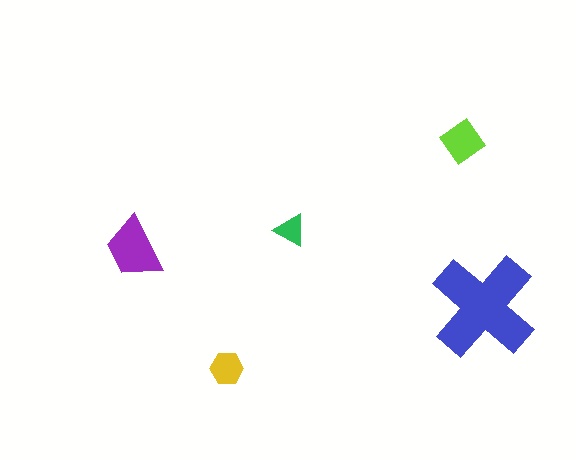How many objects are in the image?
There are 5 objects in the image.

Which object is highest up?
The lime diamond is topmost.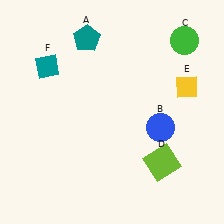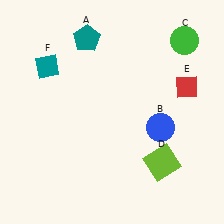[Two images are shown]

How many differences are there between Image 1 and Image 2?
There is 1 difference between the two images.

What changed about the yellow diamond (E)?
In Image 1, E is yellow. In Image 2, it changed to red.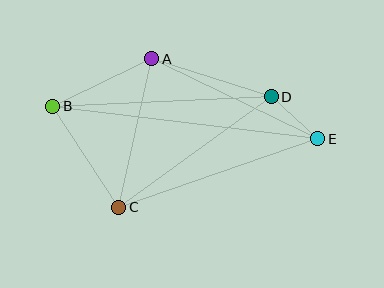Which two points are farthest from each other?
Points B and E are farthest from each other.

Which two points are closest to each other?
Points D and E are closest to each other.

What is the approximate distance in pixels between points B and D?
The distance between B and D is approximately 219 pixels.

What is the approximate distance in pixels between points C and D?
The distance between C and D is approximately 188 pixels.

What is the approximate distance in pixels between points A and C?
The distance between A and C is approximately 152 pixels.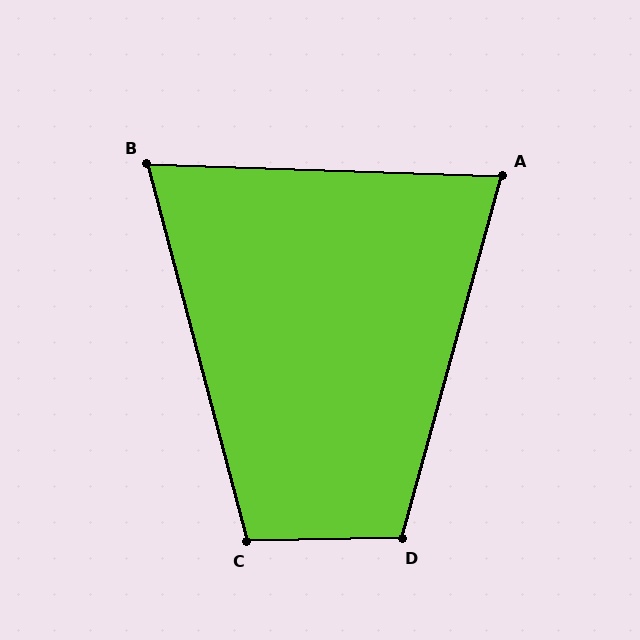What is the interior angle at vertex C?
Approximately 104 degrees (obtuse).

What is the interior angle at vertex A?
Approximately 76 degrees (acute).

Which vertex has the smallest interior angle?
B, at approximately 73 degrees.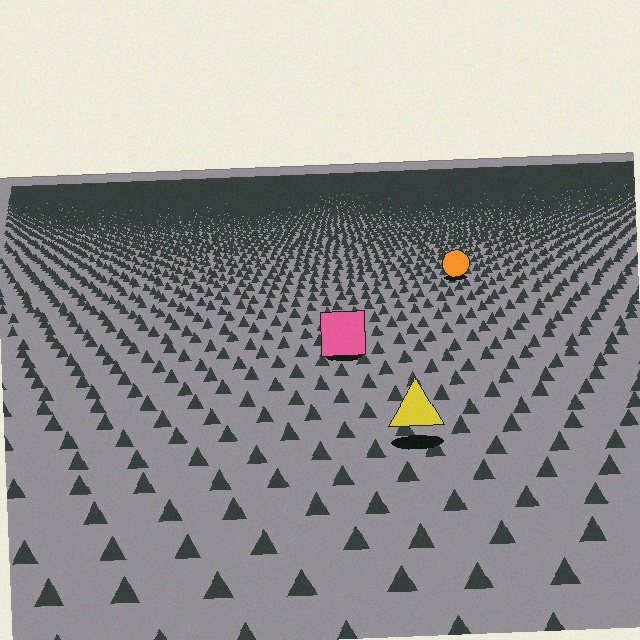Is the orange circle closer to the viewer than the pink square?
No. The pink square is closer — you can tell from the texture gradient: the ground texture is coarser near it.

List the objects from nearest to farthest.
From nearest to farthest: the yellow triangle, the pink square, the orange circle.